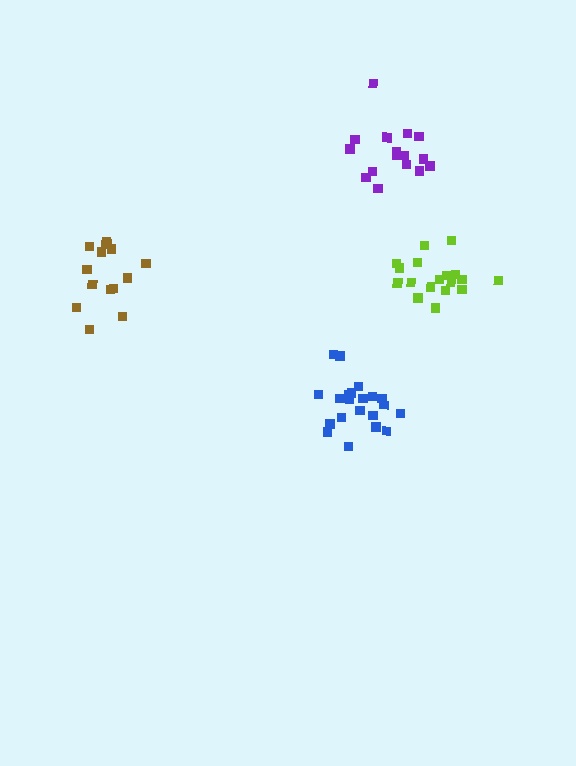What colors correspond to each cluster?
The clusters are colored: blue, lime, purple, brown.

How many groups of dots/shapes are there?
There are 4 groups.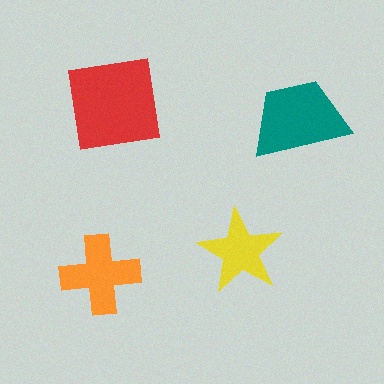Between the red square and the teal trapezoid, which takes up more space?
The red square.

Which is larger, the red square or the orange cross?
The red square.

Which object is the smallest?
The yellow star.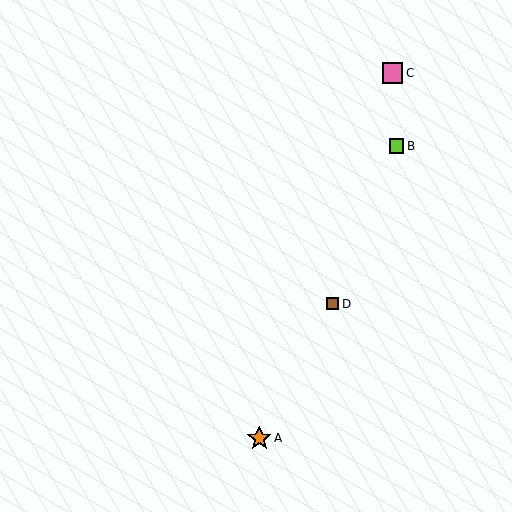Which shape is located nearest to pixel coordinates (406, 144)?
The lime square (labeled B) at (397, 146) is nearest to that location.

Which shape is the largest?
The orange star (labeled A) is the largest.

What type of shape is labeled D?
Shape D is a brown square.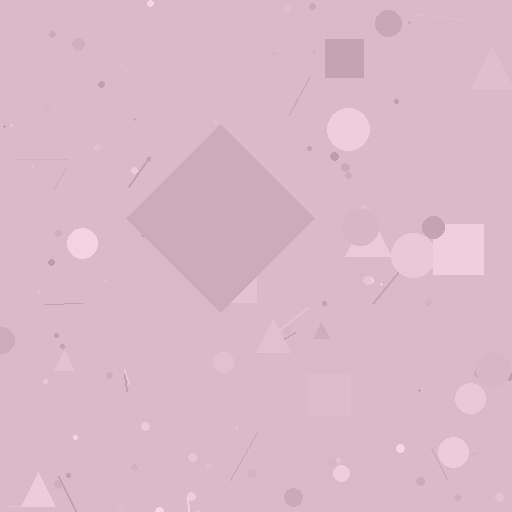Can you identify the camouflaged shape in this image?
The camouflaged shape is a diamond.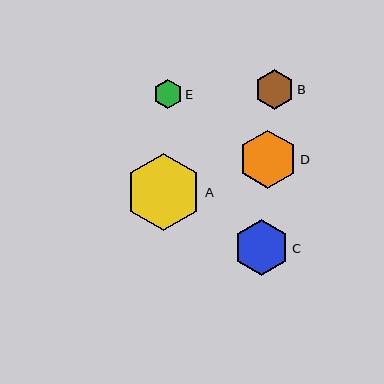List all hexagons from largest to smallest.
From largest to smallest: A, D, C, B, E.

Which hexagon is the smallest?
Hexagon E is the smallest with a size of approximately 29 pixels.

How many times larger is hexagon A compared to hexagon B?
Hexagon A is approximately 1.9 times the size of hexagon B.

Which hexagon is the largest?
Hexagon A is the largest with a size of approximately 77 pixels.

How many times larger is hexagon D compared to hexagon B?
Hexagon D is approximately 1.5 times the size of hexagon B.